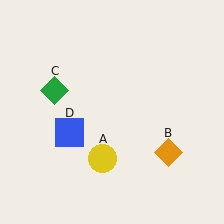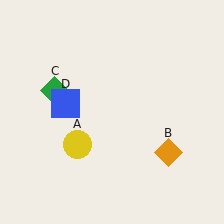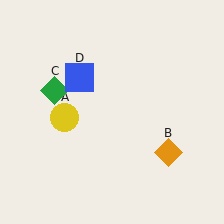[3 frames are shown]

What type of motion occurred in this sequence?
The yellow circle (object A), blue square (object D) rotated clockwise around the center of the scene.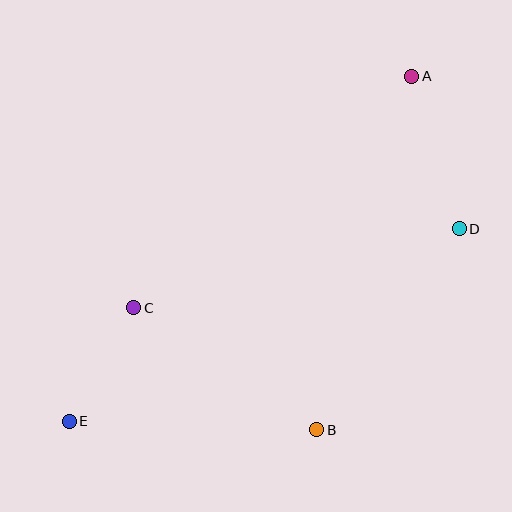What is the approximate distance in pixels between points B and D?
The distance between B and D is approximately 246 pixels.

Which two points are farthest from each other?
Points A and E are farthest from each other.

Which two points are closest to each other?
Points C and E are closest to each other.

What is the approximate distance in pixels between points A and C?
The distance between A and C is approximately 362 pixels.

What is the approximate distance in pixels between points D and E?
The distance between D and E is approximately 435 pixels.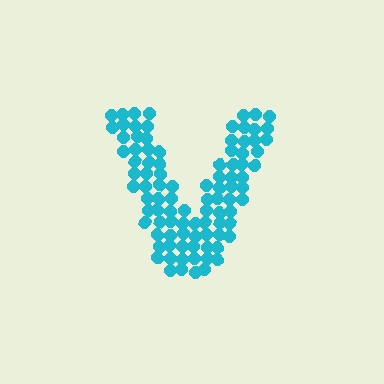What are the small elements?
The small elements are circles.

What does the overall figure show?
The overall figure shows the letter V.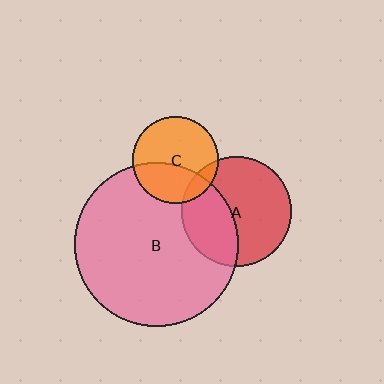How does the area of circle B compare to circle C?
Approximately 3.6 times.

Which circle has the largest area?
Circle B (pink).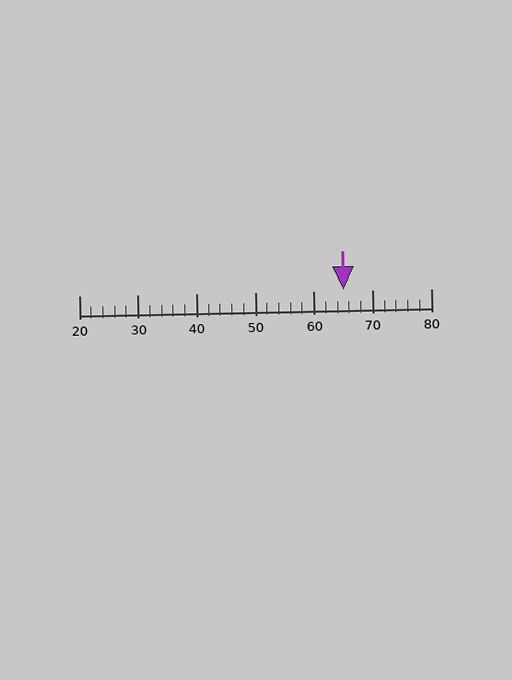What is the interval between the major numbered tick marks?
The major tick marks are spaced 10 units apart.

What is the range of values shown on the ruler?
The ruler shows values from 20 to 80.